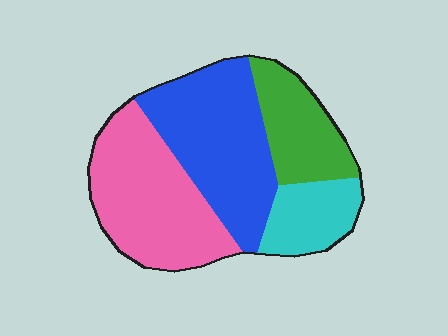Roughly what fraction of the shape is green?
Green takes up about one sixth (1/6) of the shape.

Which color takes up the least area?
Cyan, at roughly 15%.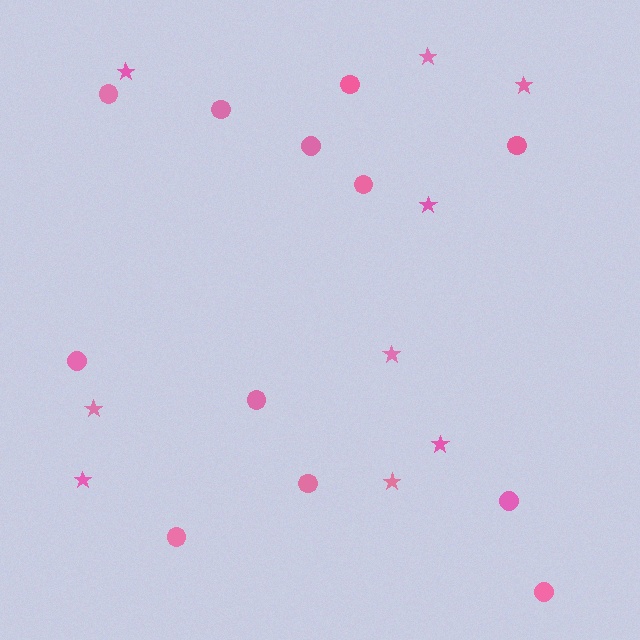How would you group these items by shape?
There are 2 groups: one group of stars (9) and one group of circles (12).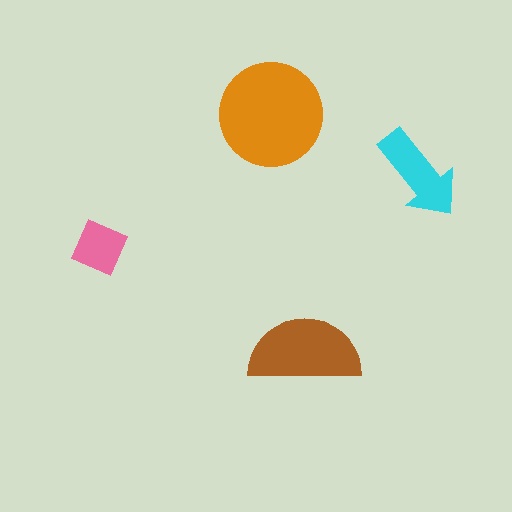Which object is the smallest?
The pink diamond.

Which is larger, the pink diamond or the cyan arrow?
The cyan arrow.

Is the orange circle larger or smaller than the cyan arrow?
Larger.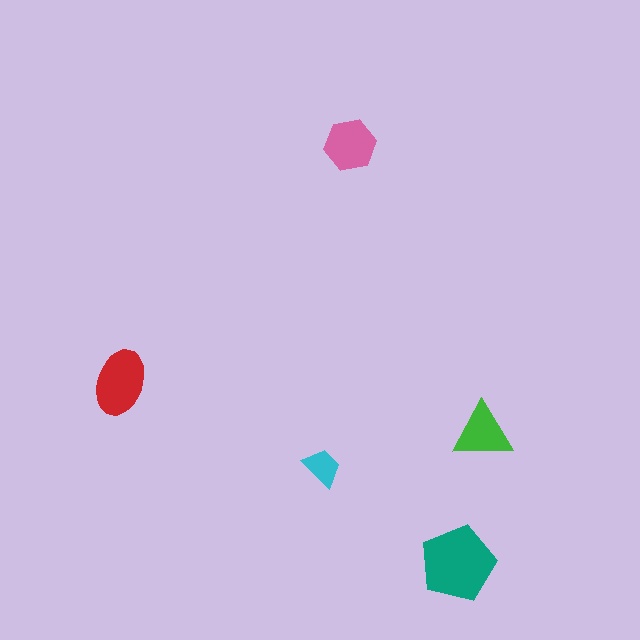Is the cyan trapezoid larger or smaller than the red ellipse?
Smaller.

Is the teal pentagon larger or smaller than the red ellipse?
Larger.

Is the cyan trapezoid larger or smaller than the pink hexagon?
Smaller.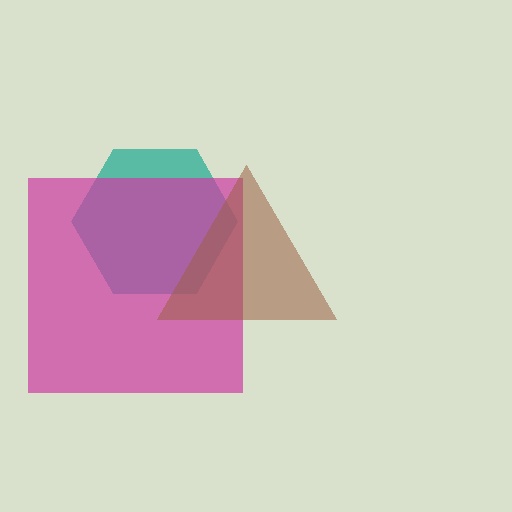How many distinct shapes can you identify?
There are 3 distinct shapes: a teal hexagon, a magenta square, a brown triangle.